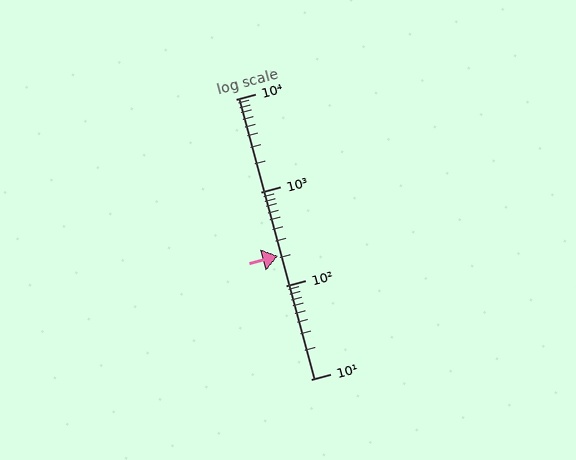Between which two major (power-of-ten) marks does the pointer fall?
The pointer is between 100 and 1000.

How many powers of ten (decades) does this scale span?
The scale spans 3 decades, from 10 to 10000.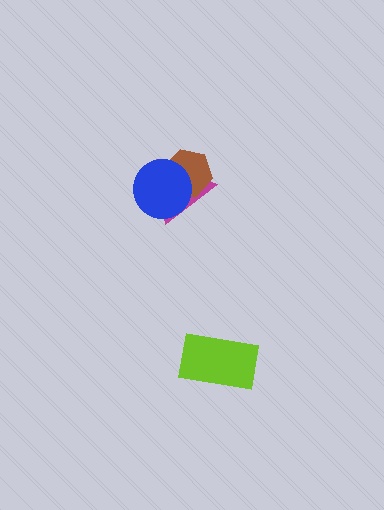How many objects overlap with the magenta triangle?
2 objects overlap with the magenta triangle.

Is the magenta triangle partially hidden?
Yes, it is partially covered by another shape.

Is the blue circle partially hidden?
No, no other shape covers it.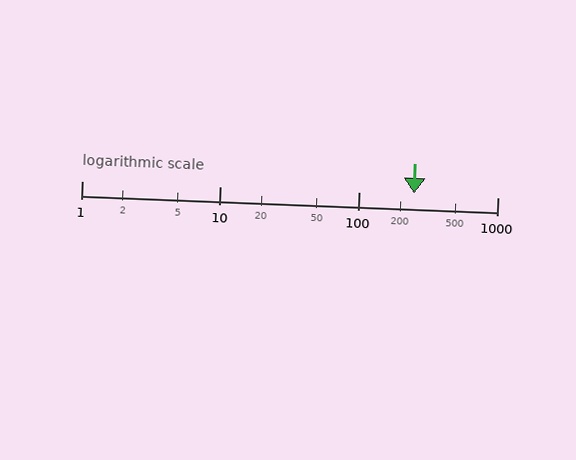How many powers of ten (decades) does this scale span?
The scale spans 3 decades, from 1 to 1000.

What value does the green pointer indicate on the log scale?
The pointer indicates approximately 250.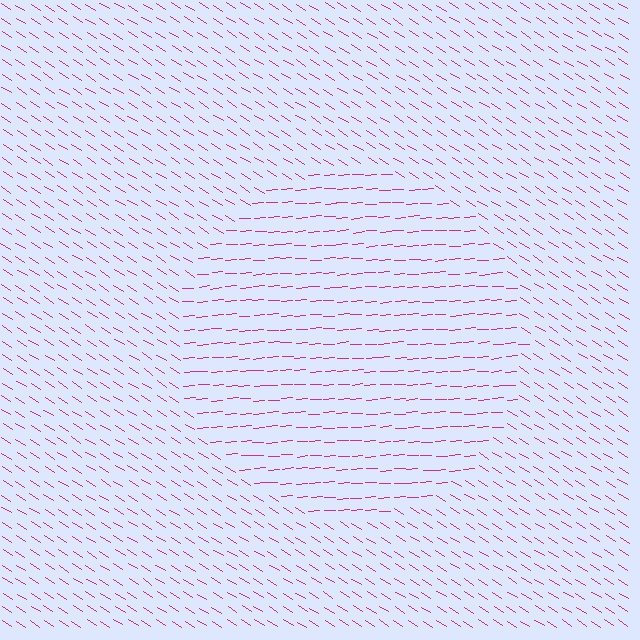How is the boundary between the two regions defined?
The boundary is defined purely by a change in line orientation (approximately 37 degrees difference). All lines are the same color and thickness.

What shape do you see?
I see a circle.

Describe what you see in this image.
The image is filled with small magenta line segments. A circle region in the image has lines oriented differently from the surrounding lines, creating a visible texture boundary.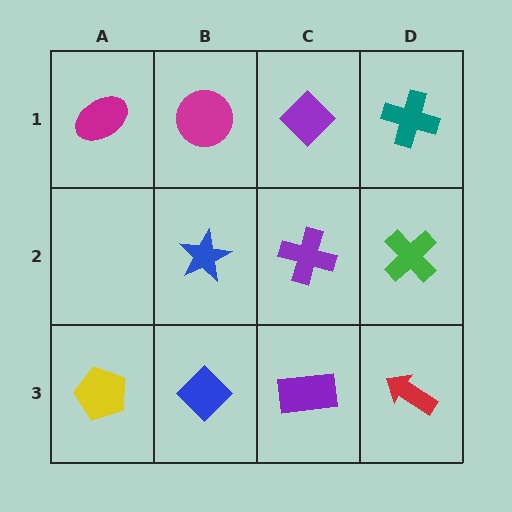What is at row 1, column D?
A teal cross.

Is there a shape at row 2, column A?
No, that cell is empty.